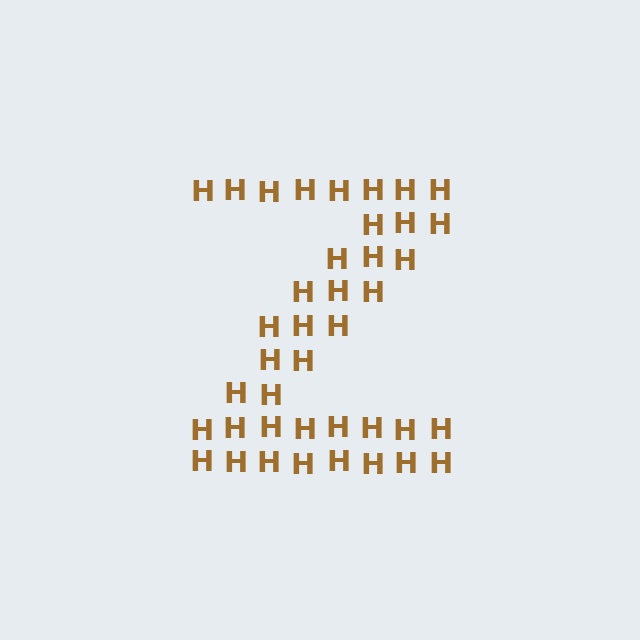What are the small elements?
The small elements are letter H's.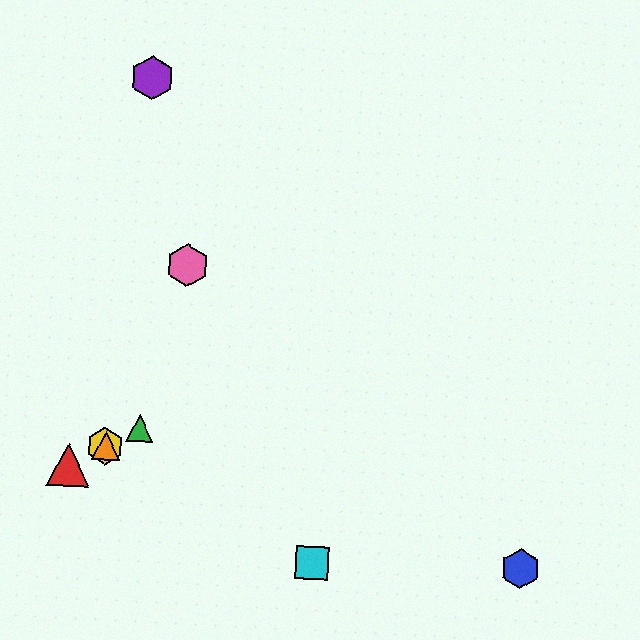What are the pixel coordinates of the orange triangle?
The orange triangle is at (106, 446).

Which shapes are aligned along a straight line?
The red triangle, the green triangle, the yellow hexagon, the orange triangle are aligned along a straight line.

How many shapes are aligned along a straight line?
4 shapes (the red triangle, the green triangle, the yellow hexagon, the orange triangle) are aligned along a straight line.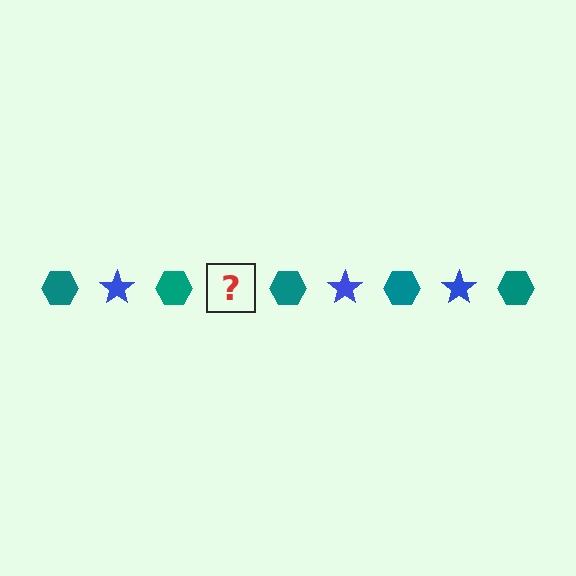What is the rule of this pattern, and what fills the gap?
The rule is that the pattern alternates between teal hexagon and blue star. The gap should be filled with a blue star.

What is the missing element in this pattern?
The missing element is a blue star.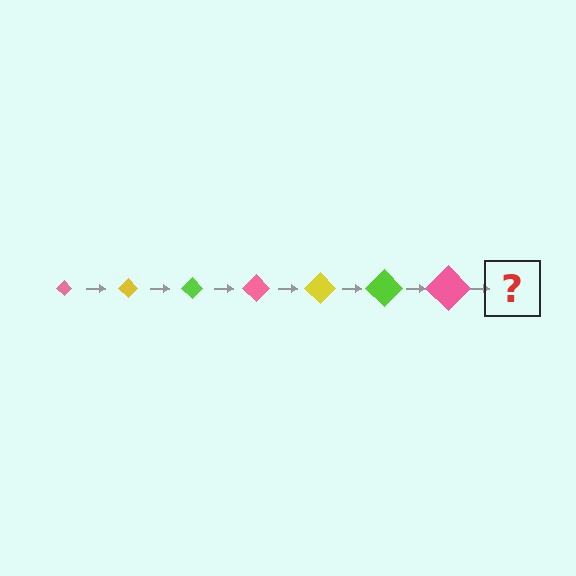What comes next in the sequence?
The next element should be a yellow diamond, larger than the previous one.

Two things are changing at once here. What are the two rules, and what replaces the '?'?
The two rules are that the diamond grows larger each step and the color cycles through pink, yellow, and lime. The '?' should be a yellow diamond, larger than the previous one.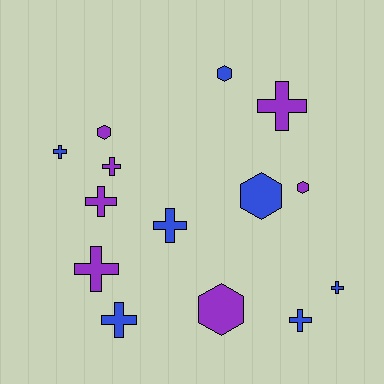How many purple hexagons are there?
There are 3 purple hexagons.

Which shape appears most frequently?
Cross, with 9 objects.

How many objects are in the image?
There are 14 objects.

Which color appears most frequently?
Blue, with 7 objects.